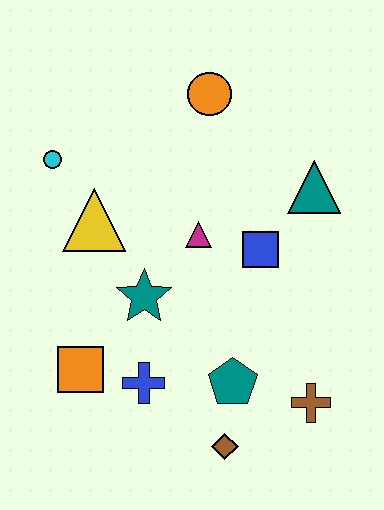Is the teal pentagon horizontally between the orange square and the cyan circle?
No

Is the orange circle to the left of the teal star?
No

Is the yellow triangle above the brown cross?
Yes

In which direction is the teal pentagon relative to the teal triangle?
The teal pentagon is below the teal triangle.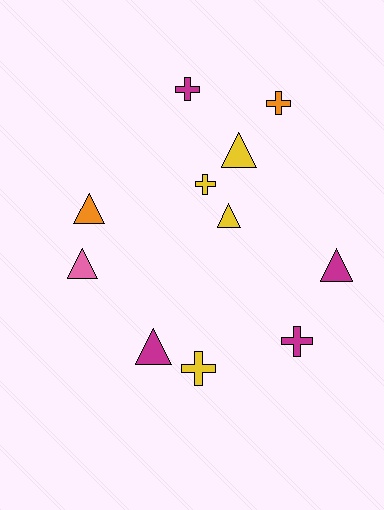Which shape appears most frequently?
Triangle, with 6 objects.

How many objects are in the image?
There are 11 objects.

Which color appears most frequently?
Yellow, with 4 objects.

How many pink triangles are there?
There is 1 pink triangle.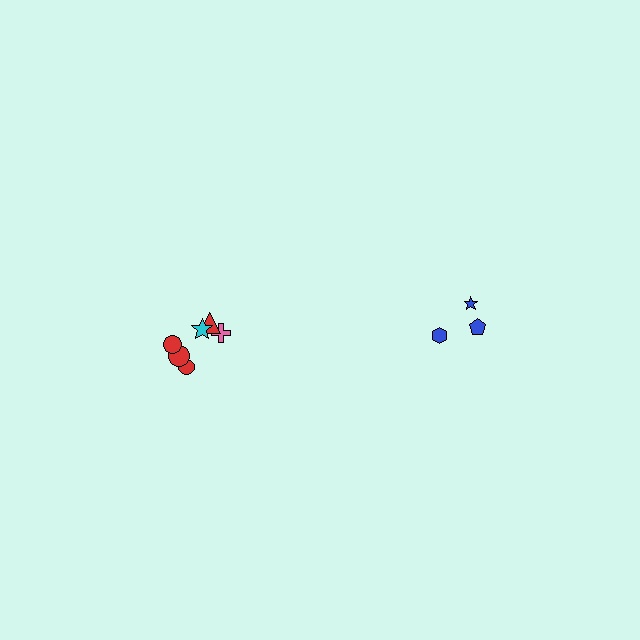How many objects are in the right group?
There are 3 objects.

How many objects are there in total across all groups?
There are 9 objects.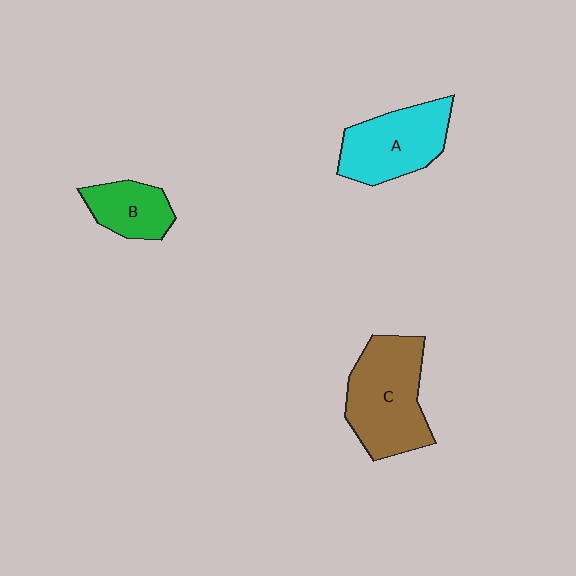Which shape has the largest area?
Shape C (brown).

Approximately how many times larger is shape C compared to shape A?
Approximately 1.2 times.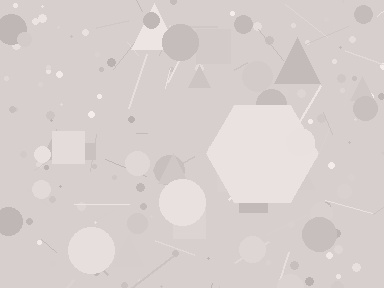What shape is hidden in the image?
A hexagon is hidden in the image.